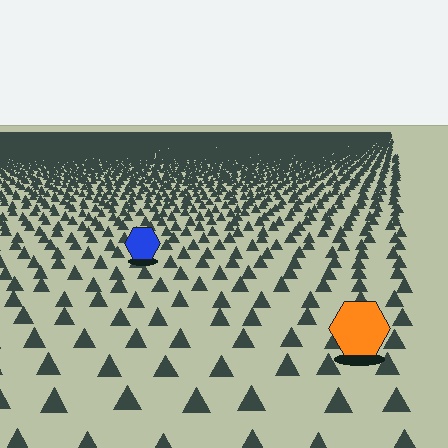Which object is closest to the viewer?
The orange hexagon is closest. The texture marks near it are larger and more spread out.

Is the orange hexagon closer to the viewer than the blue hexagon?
Yes. The orange hexagon is closer — you can tell from the texture gradient: the ground texture is coarser near it.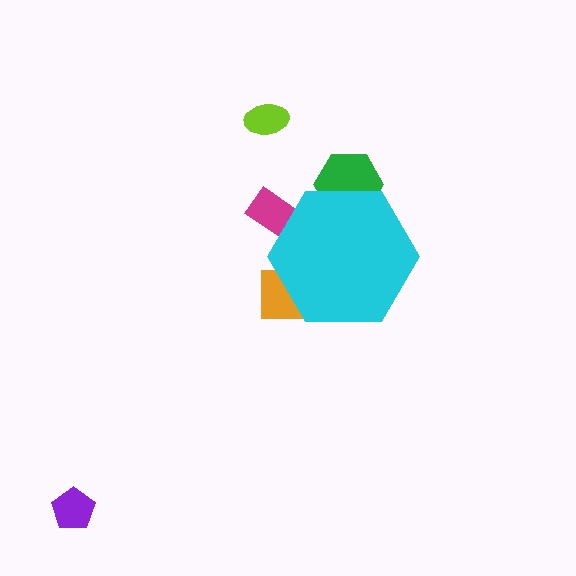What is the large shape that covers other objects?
A cyan hexagon.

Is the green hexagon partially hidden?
Yes, the green hexagon is partially hidden behind the cyan hexagon.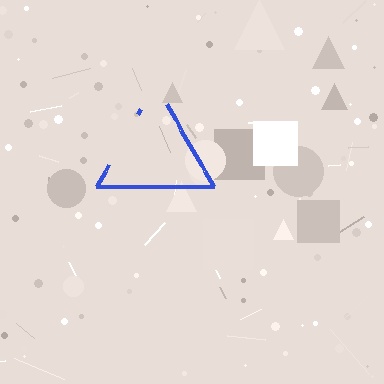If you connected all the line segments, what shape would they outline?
They would outline a triangle.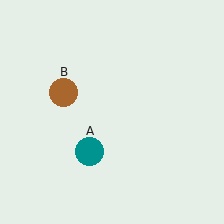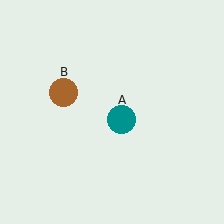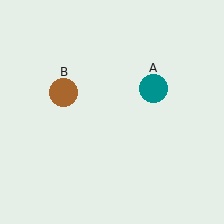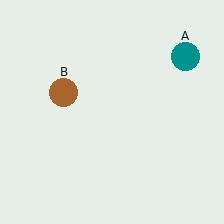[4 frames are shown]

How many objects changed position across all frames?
1 object changed position: teal circle (object A).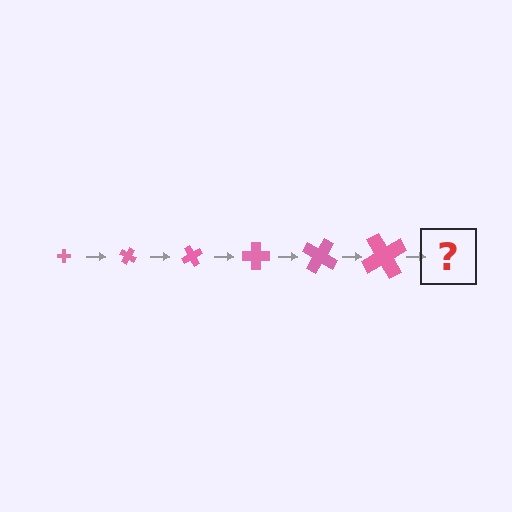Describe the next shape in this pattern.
It should be a cross, larger than the previous one and rotated 180 degrees from the start.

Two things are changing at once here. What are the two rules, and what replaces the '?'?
The two rules are that the cross grows larger each step and it rotates 30 degrees each step. The '?' should be a cross, larger than the previous one and rotated 180 degrees from the start.